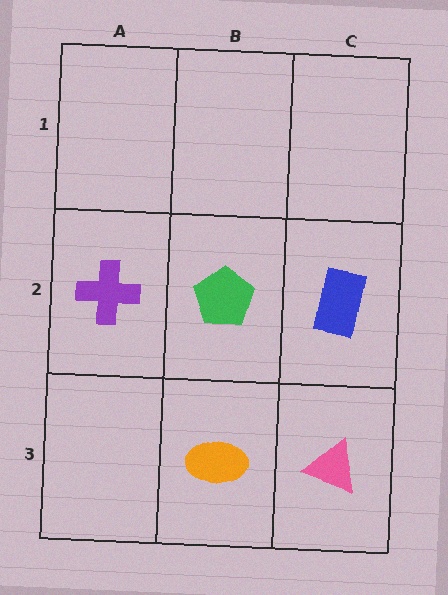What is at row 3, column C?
A pink triangle.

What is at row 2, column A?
A purple cross.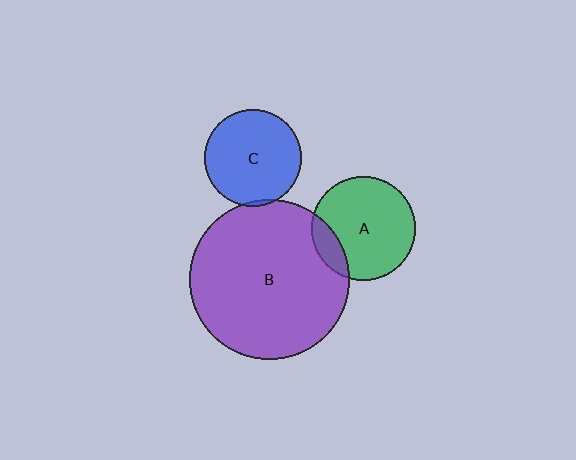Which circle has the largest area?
Circle B (purple).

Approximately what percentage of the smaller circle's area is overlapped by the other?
Approximately 15%.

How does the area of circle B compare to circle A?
Approximately 2.4 times.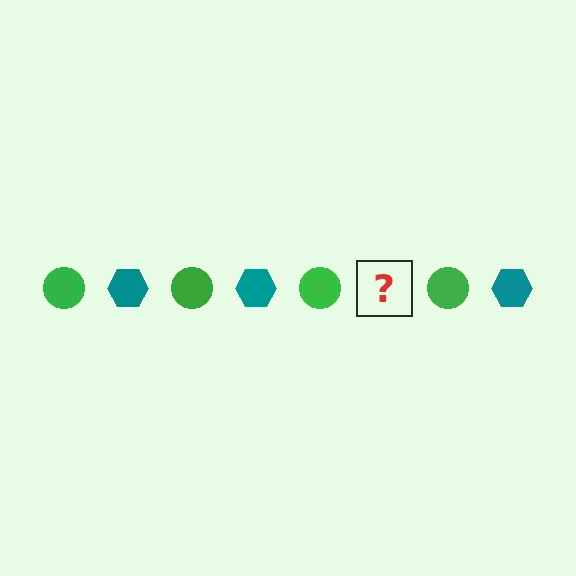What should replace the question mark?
The question mark should be replaced with a teal hexagon.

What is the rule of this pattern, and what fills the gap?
The rule is that the pattern alternates between green circle and teal hexagon. The gap should be filled with a teal hexagon.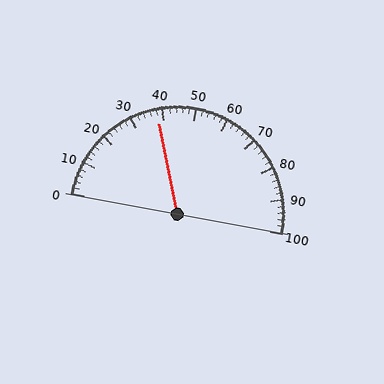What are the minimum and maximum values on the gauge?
The gauge ranges from 0 to 100.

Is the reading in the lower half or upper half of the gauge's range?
The reading is in the lower half of the range (0 to 100).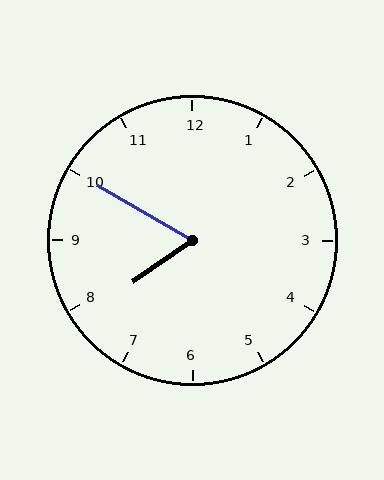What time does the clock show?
7:50.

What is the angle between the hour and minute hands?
Approximately 65 degrees.